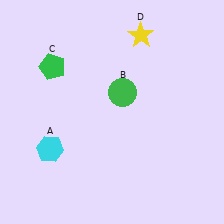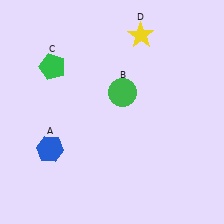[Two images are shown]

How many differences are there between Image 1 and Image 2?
There is 1 difference between the two images.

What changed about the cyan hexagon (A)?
In Image 1, A is cyan. In Image 2, it changed to blue.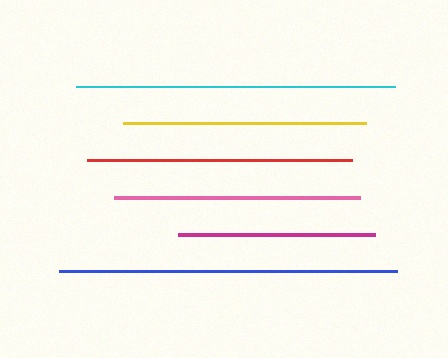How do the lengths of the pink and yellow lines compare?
The pink and yellow lines are approximately the same length.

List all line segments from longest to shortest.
From longest to shortest: blue, cyan, red, pink, yellow, magenta.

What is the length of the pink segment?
The pink segment is approximately 245 pixels long.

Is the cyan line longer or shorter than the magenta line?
The cyan line is longer than the magenta line.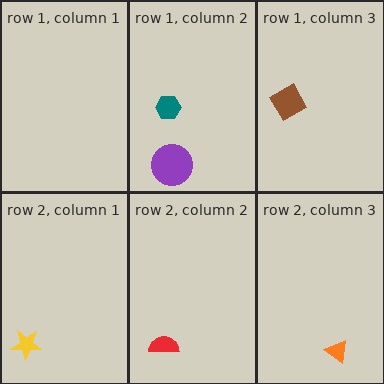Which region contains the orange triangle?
The row 2, column 3 region.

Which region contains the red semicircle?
The row 2, column 2 region.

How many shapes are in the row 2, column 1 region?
1.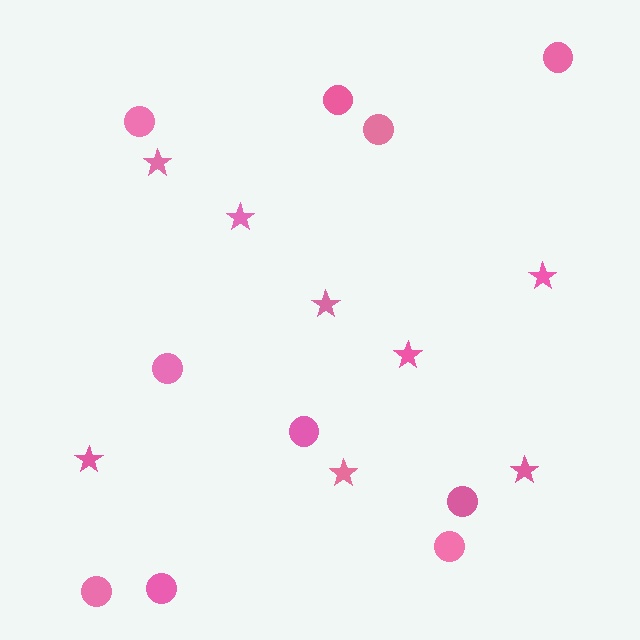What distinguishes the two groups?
There are 2 groups: one group of circles (10) and one group of stars (8).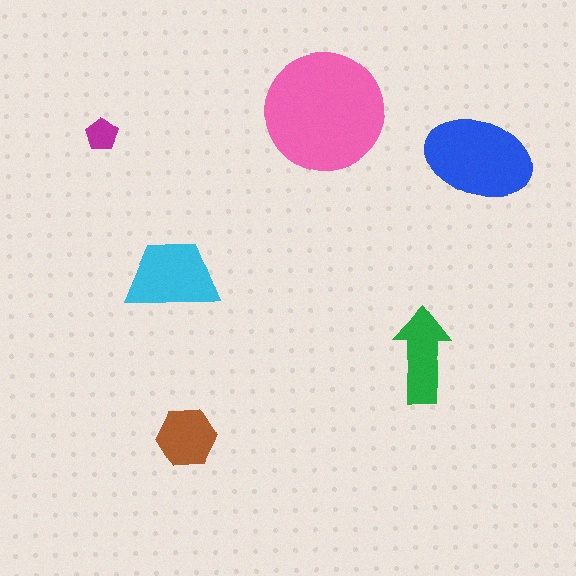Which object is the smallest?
The magenta pentagon.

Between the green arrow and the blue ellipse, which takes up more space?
The blue ellipse.